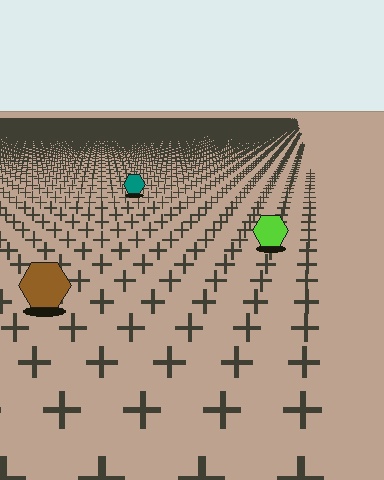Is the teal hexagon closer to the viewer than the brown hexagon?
No. The brown hexagon is closer — you can tell from the texture gradient: the ground texture is coarser near it.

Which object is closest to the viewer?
The brown hexagon is closest. The texture marks near it are larger and more spread out.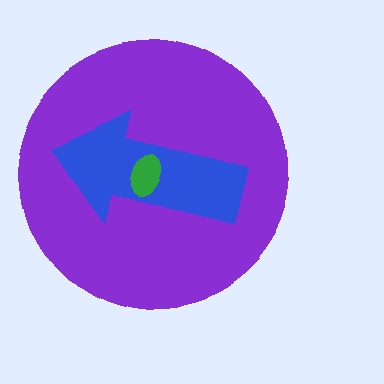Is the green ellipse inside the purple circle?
Yes.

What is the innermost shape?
The green ellipse.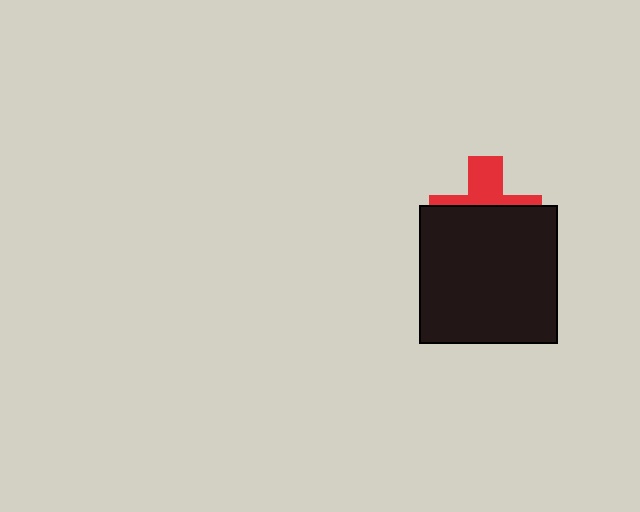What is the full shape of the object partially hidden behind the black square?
The partially hidden object is a red cross.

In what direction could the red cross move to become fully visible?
The red cross could move up. That would shift it out from behind the black square entirely.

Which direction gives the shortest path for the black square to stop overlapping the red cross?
Moving down gives the shortest separation.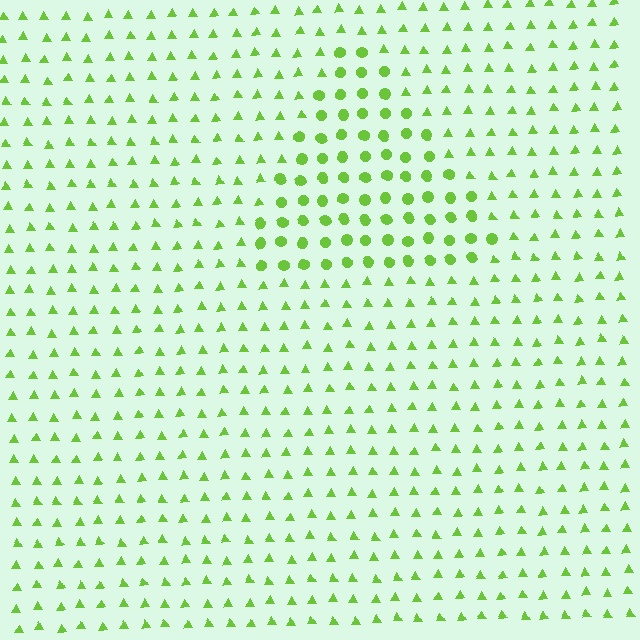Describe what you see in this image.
The image is filled with small lime elements arranged in a uniform grid. A triangle-shaped region contains circles, while the surrounding area contains triangles. The boundary is defined purely by the change in element shape.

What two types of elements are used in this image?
The image uses circles inside the triangle region and triangles outside it.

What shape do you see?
I see a triangle.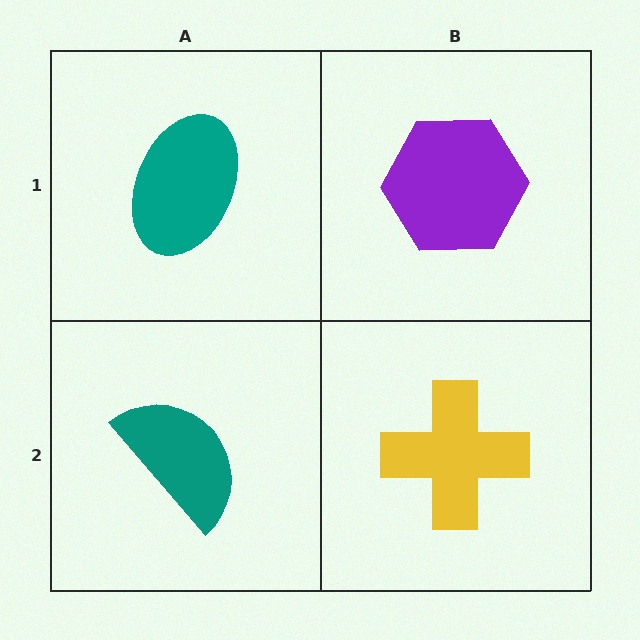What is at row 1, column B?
A purple hexagon.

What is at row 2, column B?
A yellow cross.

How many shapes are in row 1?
2 shapes.